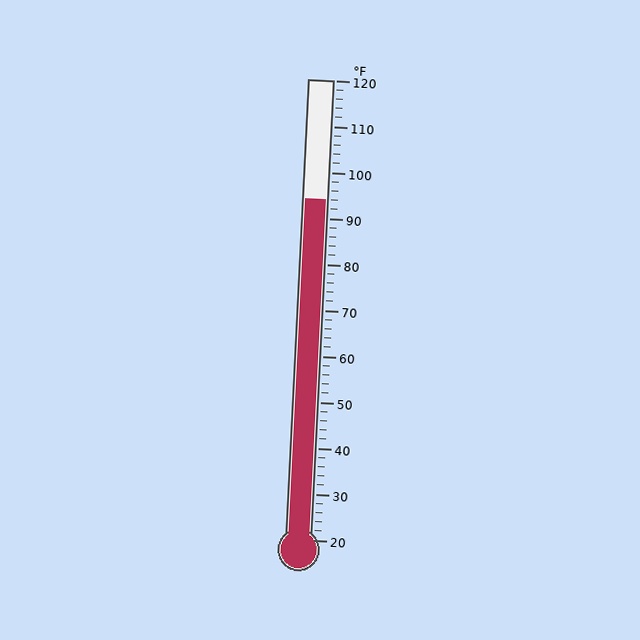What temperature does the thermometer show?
The thermometer shows approximately 94°F.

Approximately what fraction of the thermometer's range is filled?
The thermometer is filled to approximately 75% of its range.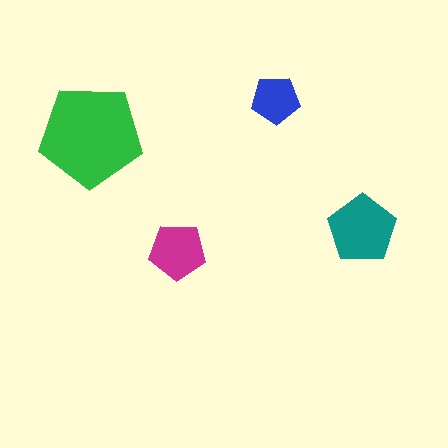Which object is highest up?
The blue pentagon is topmost.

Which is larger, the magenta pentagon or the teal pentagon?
The teal one.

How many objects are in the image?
There are 4 objects in the image.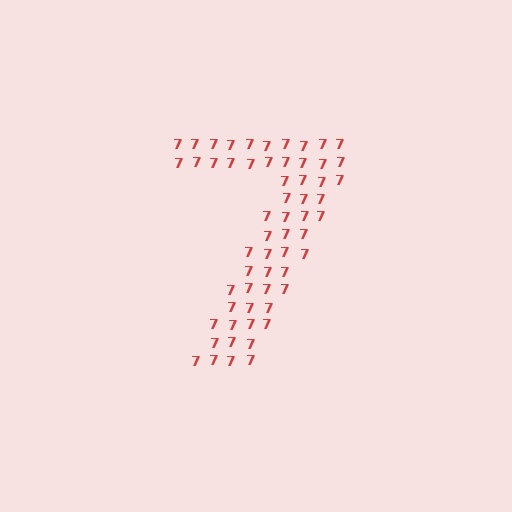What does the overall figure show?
The overall figure shows the digit 7.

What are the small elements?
The small elements are digit 7's.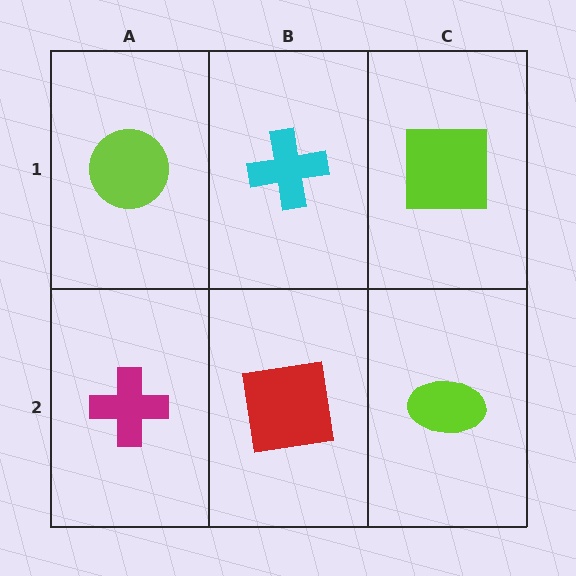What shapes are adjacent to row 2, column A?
A lime circle (row 1, column A), a red square (row 2, column B).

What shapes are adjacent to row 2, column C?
A lime square (row 1, column C), a red square (row 2, column B).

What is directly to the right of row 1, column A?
A cyan cross.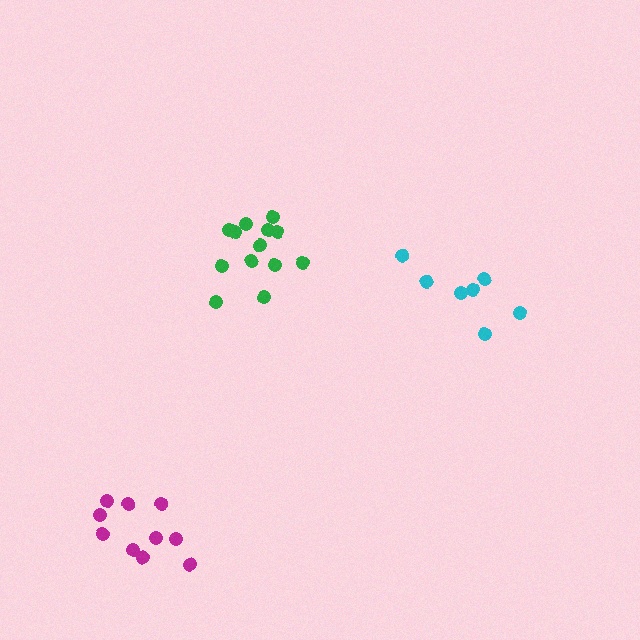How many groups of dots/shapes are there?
There are 3 groups.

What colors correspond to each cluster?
The clusters are colored: green, magenta, cyan.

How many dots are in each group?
Group 1: 13 dots, Group 2: 10 dots, Group 3: 7 dots (30 total).